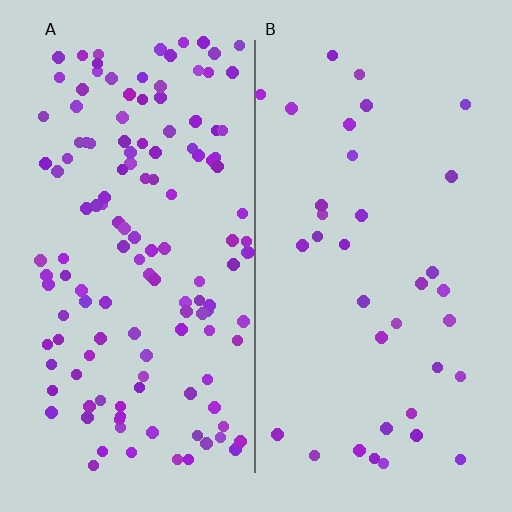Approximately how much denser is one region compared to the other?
Approximately 3.8× — region A over region B.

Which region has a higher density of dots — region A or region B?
A (the left).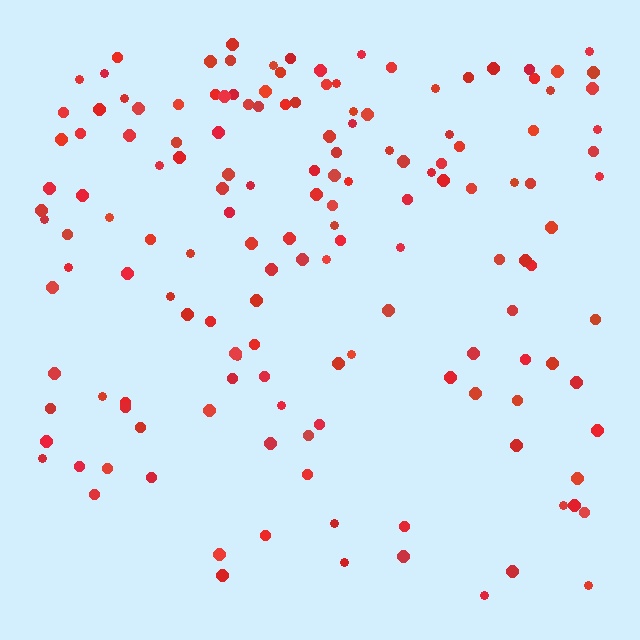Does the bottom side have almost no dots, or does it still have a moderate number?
Still a moderate number, just noticeably fewer than the top.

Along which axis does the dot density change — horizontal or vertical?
Vertical.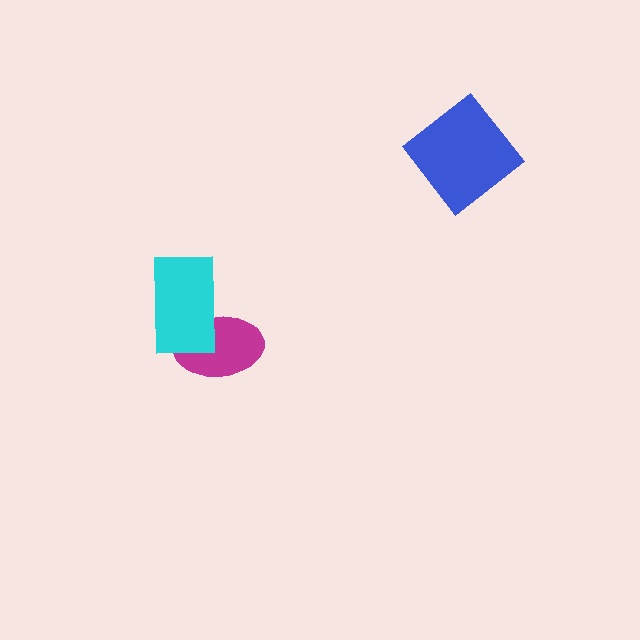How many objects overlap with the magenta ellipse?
1 object overlaps with the magenta ellipse.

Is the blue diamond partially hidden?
No, no other shape covers it.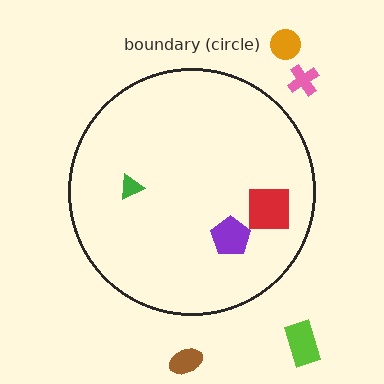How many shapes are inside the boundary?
3 inside, 4 outside.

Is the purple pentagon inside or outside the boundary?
Inside.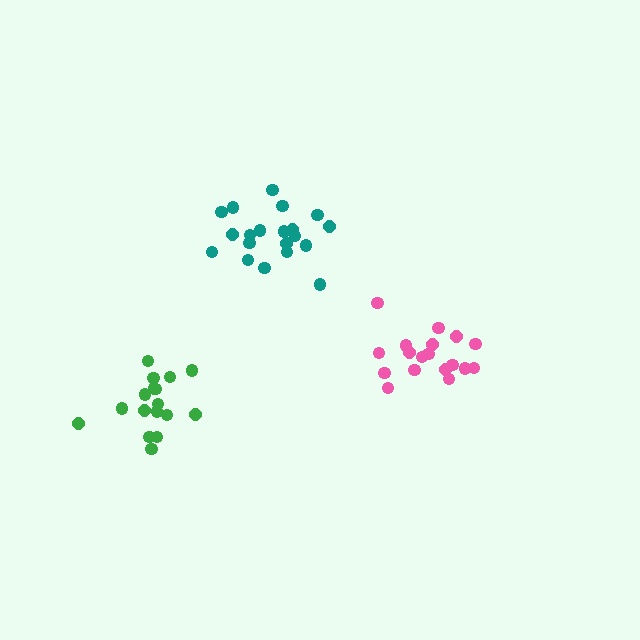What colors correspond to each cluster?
The clusters are colored: pink, green, teal.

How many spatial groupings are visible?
There are 3 spatial groupings.